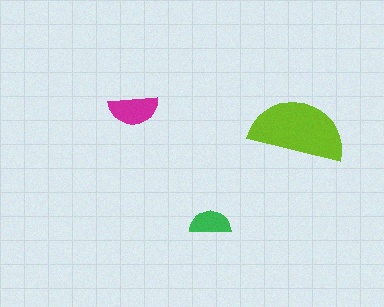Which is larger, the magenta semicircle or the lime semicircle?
The lime one.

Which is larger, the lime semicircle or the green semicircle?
The lime one.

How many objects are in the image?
There are 3 objects in the image.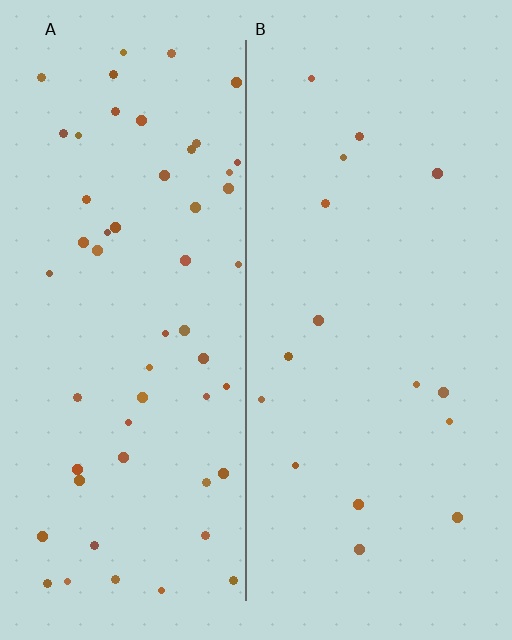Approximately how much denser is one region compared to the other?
Approximately 3.4× — region A over region B.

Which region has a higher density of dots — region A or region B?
A (the left).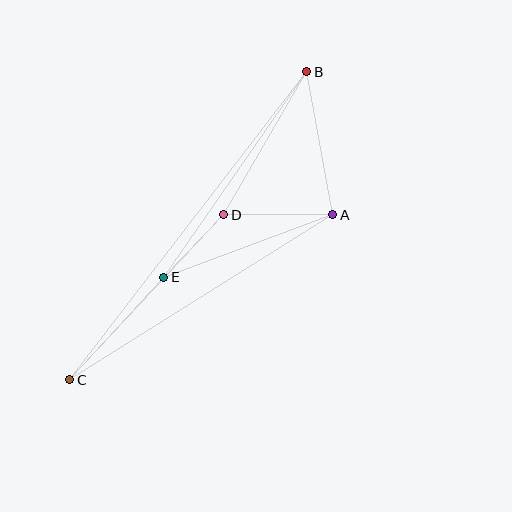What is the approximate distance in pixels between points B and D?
The distance between B and D is approximately 166 pixels.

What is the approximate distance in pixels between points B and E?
The distance between B and E is approximately 250 pixels.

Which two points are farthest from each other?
Points B and C are farthest from each other.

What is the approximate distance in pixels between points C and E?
The distance between C and E is approximately 139 pixels.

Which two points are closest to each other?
Points D and E are closest to each other.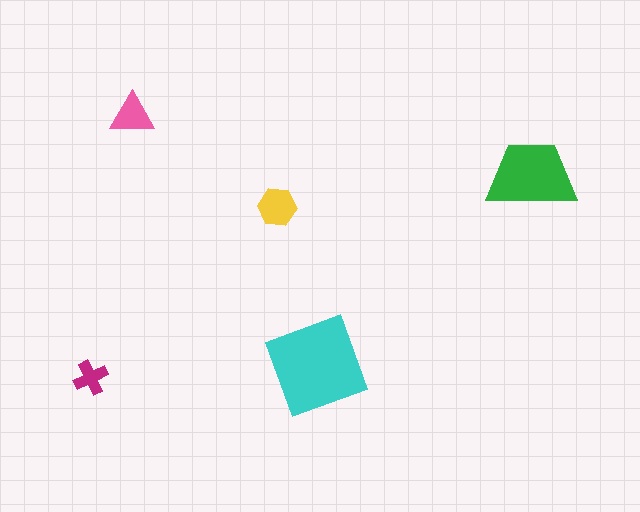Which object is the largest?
The cyan diamond.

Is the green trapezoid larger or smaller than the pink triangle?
Larger.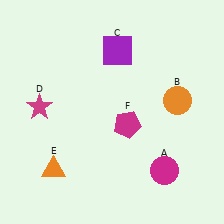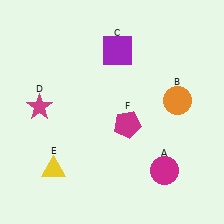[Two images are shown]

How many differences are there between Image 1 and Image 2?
There is 1 difference between the two images.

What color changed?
The triangle (E) changed from orange in Image 1 to yellow in Image 2.